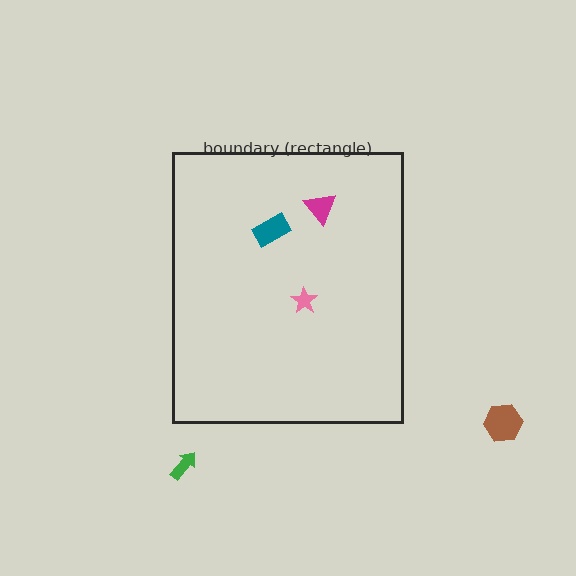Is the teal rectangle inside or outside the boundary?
Inside.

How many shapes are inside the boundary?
3 inside, 2 outside.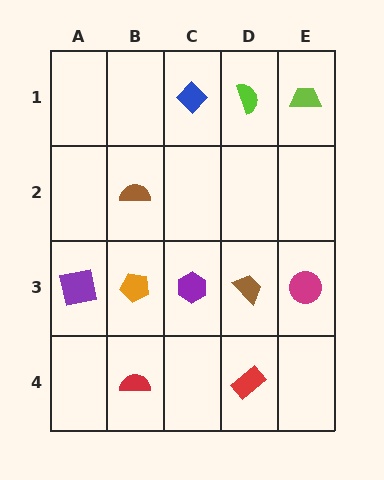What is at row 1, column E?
A lime trapezoid.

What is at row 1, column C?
A blue diamond.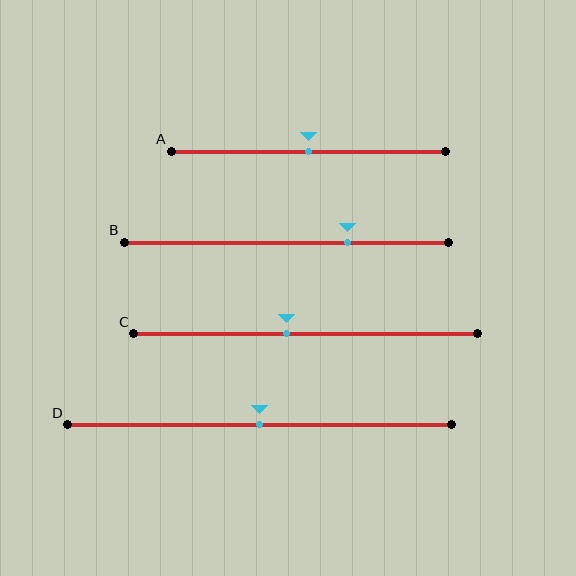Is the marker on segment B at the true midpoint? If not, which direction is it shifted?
No, the marker on segment B is shifted to the right by about 19% of the segment length.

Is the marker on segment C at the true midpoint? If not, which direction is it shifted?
No, the marker on segment C is shifted to the left by about 5% of the segment length.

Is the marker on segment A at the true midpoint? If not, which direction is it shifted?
Yes, the marker on segment A is at the true midpoint.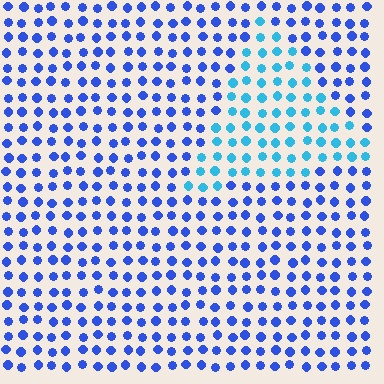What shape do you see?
I see a triangle.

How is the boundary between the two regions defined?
The boundary is defined purely by a slight shift in hue (about 35 degrees). Spacing, size, and orientation are identical on both sides.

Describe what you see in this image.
The image is filled with small blue elements in a uniform arrangement. A triangle-shaped region is visible where the elements are tinted to a slightly different hue, forming a subtle color boundary.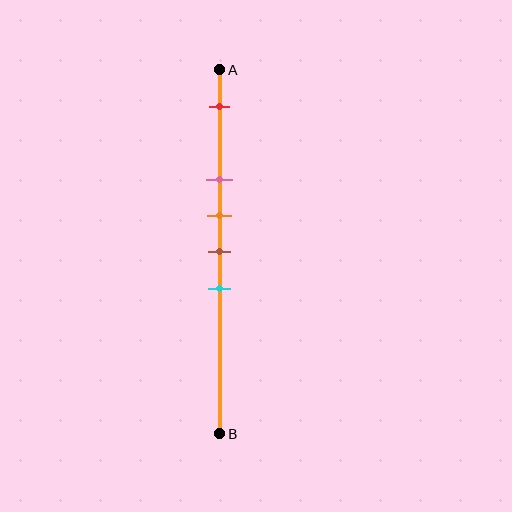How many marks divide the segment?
There are 5 marks dividing the segment.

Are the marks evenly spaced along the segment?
No, the marks are not evenly spaced.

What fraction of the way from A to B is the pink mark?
The pink mark is approximately 30% (0.3) of the way from A to B.